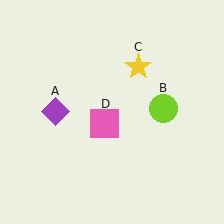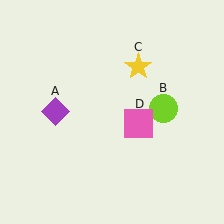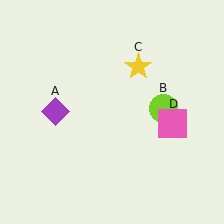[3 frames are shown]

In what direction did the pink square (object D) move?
The pink square (object D) moved right.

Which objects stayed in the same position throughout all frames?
Purple diamond (object A) and lime circle (object B) and yellow star (object C) remained stationary.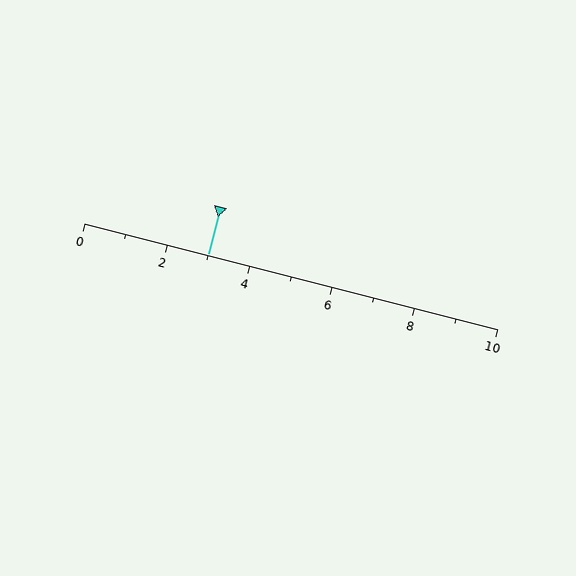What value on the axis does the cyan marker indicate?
The marker indicates approximately 3.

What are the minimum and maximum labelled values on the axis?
The axis runs from 0 to 10.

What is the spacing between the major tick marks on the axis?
The major ticks are spaced 2 apart.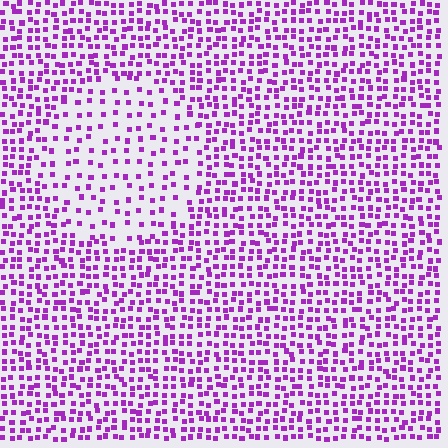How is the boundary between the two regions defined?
The boundary is defined by a change in element density (approximately 2.0x ratio). All elements are the same color, size, and shape.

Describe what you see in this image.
The image contains small purple elements arranged at two different densities. A circle-shaped region is visible where the elements are less densely packed than the surrounding area.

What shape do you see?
I see a circle.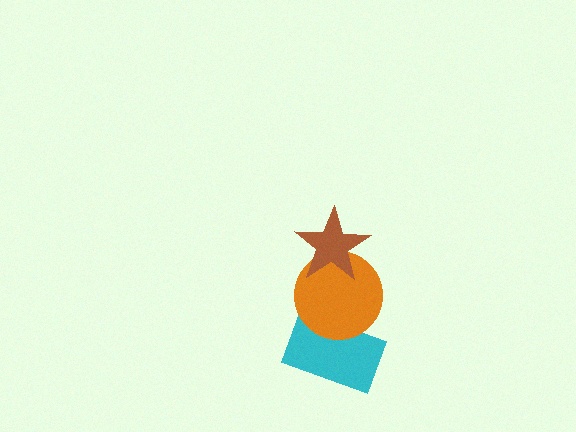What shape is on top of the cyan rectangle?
The orange circle is on top of the cyan rectangle.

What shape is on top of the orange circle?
The brown star is on top of the orange circle.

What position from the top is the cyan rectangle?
The cyan rectangle is 3rd from the top.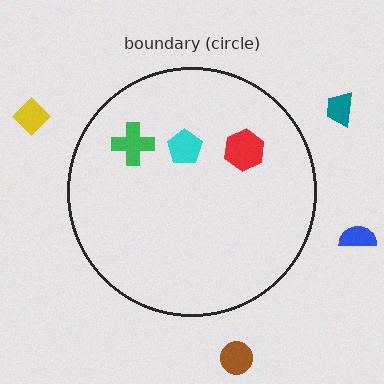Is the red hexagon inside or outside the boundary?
Inside.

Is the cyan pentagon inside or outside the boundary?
Inside.